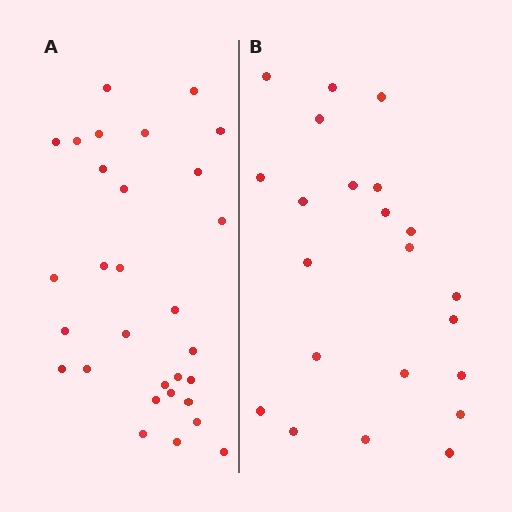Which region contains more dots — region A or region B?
Region A (the left region) has more dots.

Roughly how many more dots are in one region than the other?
Region A has roughly 8 or so more dots than region B.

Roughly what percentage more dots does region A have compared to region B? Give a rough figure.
About 35% more.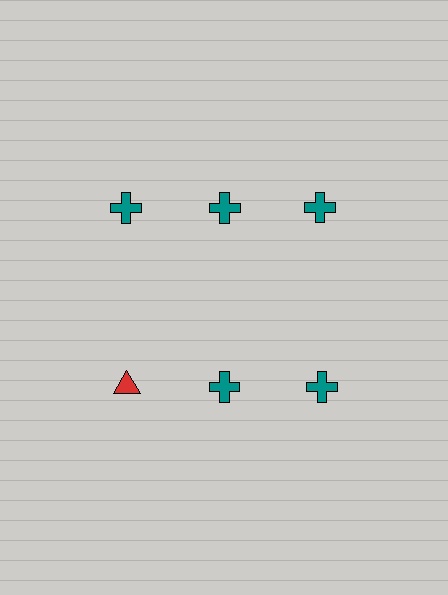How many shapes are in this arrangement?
There are 6 shapes arranged in a grid pattern.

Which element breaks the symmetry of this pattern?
The red triangle in the second row, leftmost column breaks the symmetry. All other shapes are teal crosses.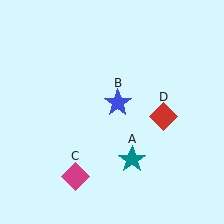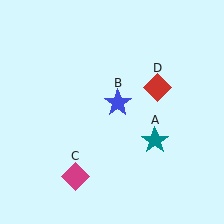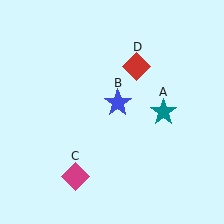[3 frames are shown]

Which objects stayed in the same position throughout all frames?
Blue star (object B) and magenta diamond (object C) remained stationary.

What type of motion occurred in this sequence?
The teal star (object A), red diamond (object D) rotated counterclockwise around the center of the scene.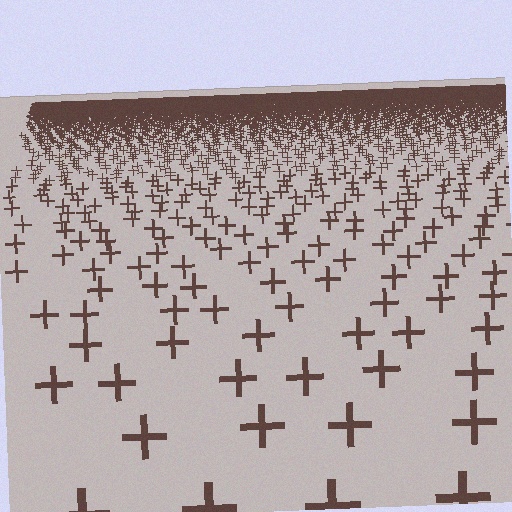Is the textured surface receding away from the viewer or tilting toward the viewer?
The surface is receding away from the viewer. Texture elements get smaller and denser toward the top.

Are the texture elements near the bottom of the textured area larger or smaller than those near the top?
Larger. Near the bottom, elements are closer to the viewer and appear at a bigger on-screen size.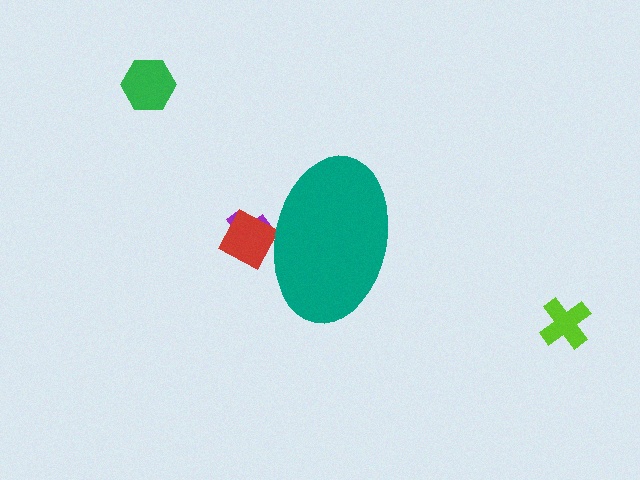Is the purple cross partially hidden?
Yes, the purple cross is partially hidden behind the teal ellipse.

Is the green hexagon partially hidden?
No, the green hexagon is fully visible.